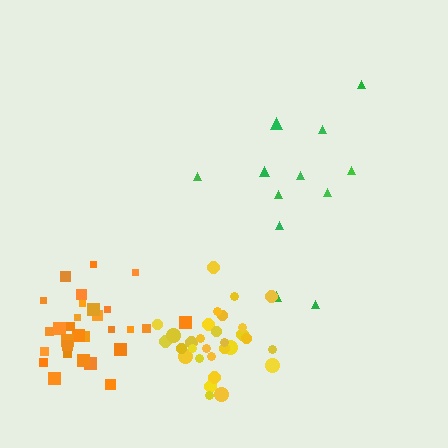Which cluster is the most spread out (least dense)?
Green.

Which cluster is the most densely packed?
Yellow.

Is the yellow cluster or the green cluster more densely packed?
Yellow.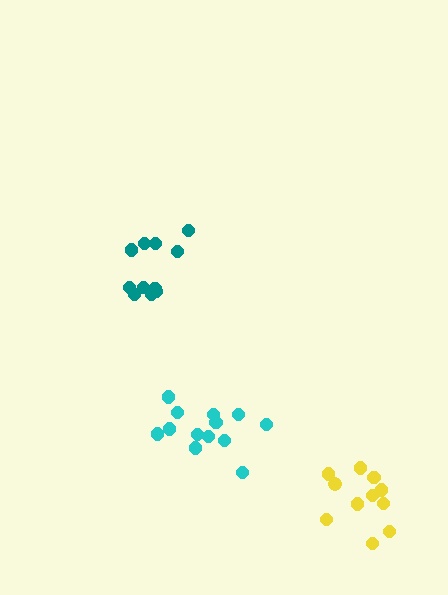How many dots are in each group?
Group 1: 11 dots, Group 2: 13 dots, Group 3: 12 dots (36 total).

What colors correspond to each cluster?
The clusters are colored: teal, cyan, yellow.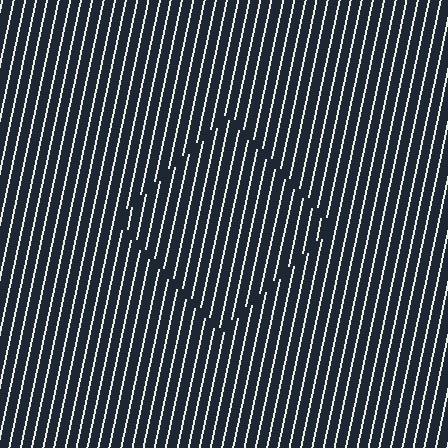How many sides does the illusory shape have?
4 sides — the line-ends trace a square.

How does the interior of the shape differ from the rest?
The interior of the shape contains the same grating, shifted by half a period — the contour is defined by the phase discontinuity where line-ends from the inner and outer gratings abut.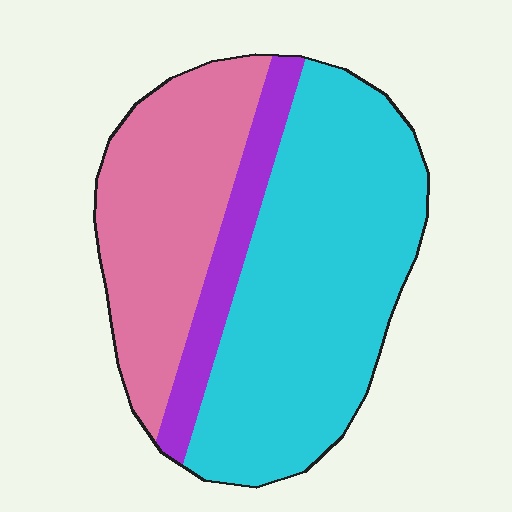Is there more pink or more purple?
Pink.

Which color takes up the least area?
Purple, at roughly 10%.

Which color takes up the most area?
Cyan, at roughly 55%.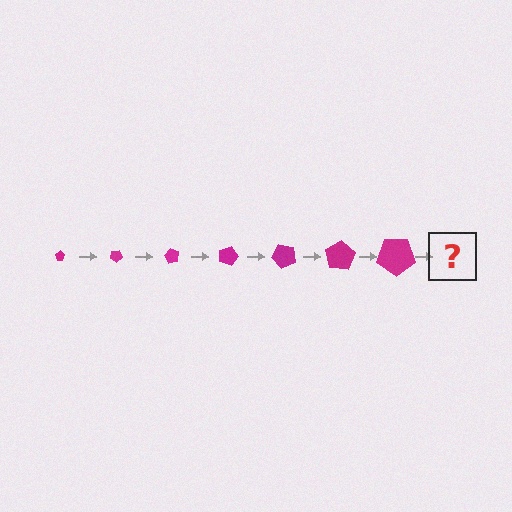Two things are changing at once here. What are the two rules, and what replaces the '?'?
The two rules are that the pentagon grows larger each step and it rotates 30 degrees each step. The '?' should be a pentagon, larger than the previous one and rotated 210 degrees from the start.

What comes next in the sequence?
The next element should be a pentagon, larger than the previous one and rotated 210 degrees from the start.